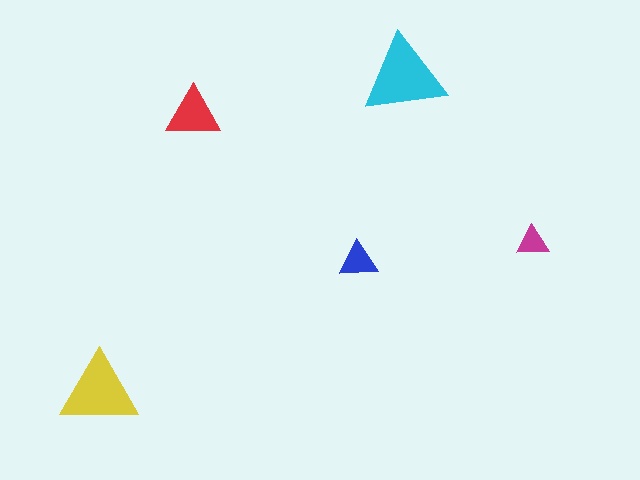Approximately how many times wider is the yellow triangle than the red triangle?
About 1.5 times wider.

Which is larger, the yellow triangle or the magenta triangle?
The yellow one.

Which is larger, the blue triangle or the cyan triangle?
The cyan one.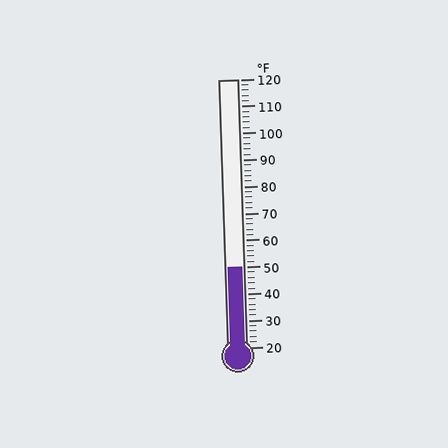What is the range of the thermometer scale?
The thermometer scale ranges from 20°F to 120°F.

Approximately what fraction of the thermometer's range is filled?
The thermometer is filled to approximately 30% of its range.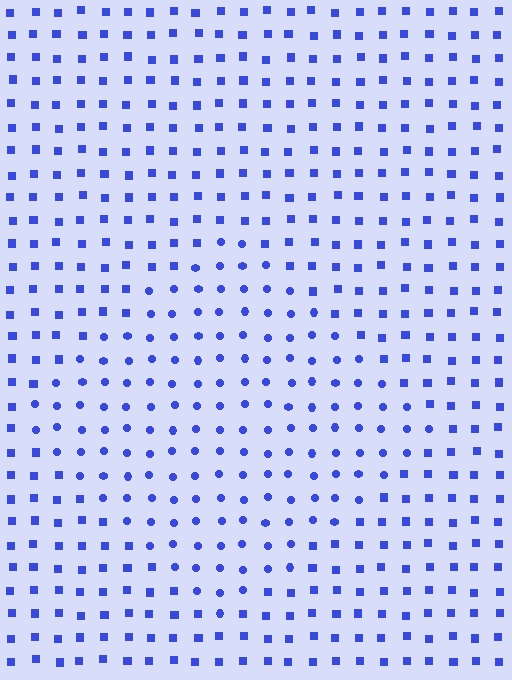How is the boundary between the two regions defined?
The boundary is defined by a change in element shape: circles inside vs. squares outside. All elements share the same color and spacing.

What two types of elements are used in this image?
The image uses circles inside the diamond region and squares outside it.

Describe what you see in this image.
The image is filled with small blue elements arranged in a uniform grid. A diamond-shaped region contains circles, while the surrounding area contains squares. The boundary is defined purely by the change in element shape.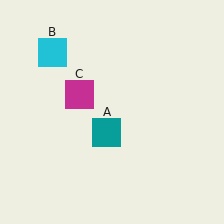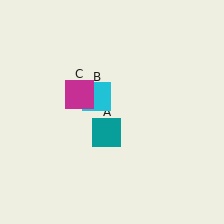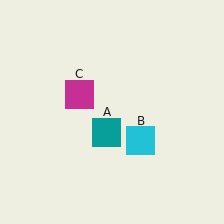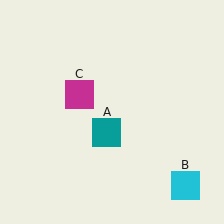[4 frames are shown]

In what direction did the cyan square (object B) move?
The cyan square (object B) moved down and to the right.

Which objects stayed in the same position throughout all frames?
Teal square (object A) and magenta square (object C) remained stationary.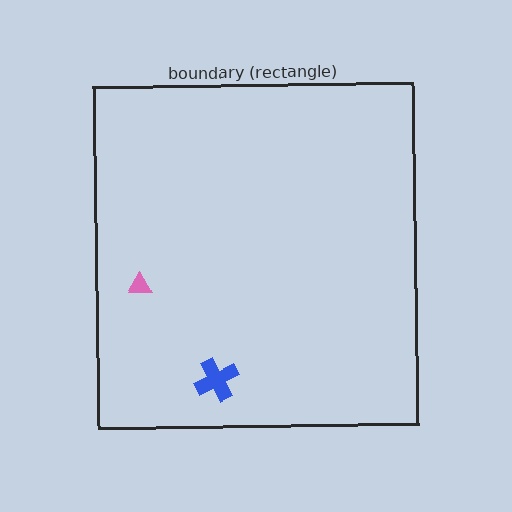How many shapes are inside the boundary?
2 inside, 0 outside.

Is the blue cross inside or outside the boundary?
Inside.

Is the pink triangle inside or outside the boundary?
Inside.